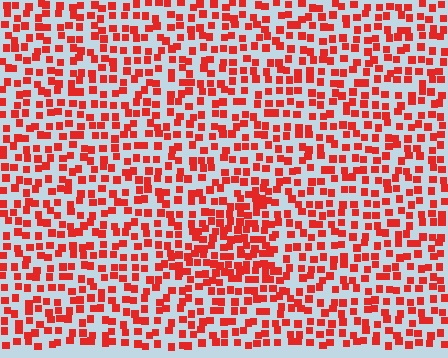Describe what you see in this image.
The image contains small red elements arranged at two different densities. A triangle-shaped region is visible where the elements are more densely packed than the surrounding area.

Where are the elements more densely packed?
The elements are more densely packed inside the triangle boundary.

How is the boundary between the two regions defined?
The boundary is defined by a change in element density (approximately 1.7x ratio). All elements are the same color, size, and shape.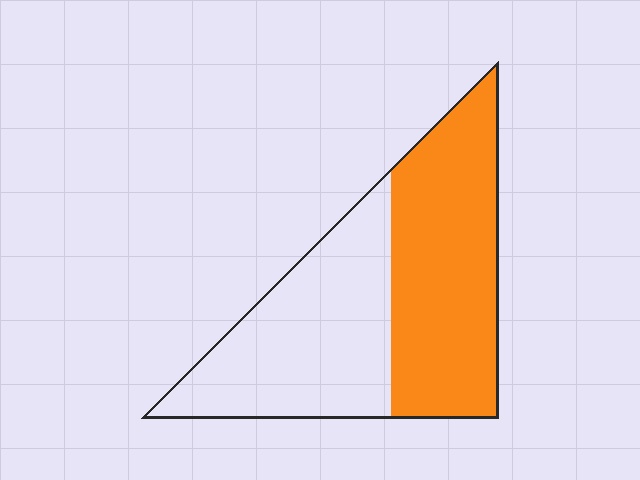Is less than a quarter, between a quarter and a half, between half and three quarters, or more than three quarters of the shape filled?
Between half and three quarters.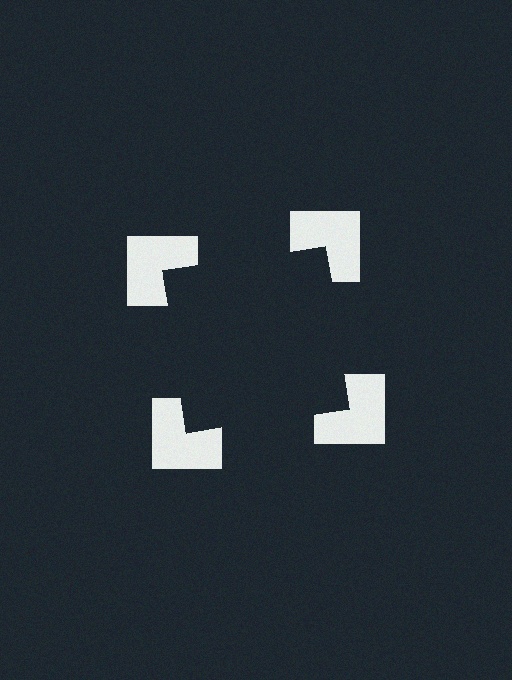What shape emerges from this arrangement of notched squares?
An illusory square — its edges are inferred from the aligned wedge cuts in the notched squares, not physically drawn.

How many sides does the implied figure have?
4 sides.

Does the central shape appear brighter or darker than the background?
It typically appears slightly darker than the background, even though no actual brightness change is drawn.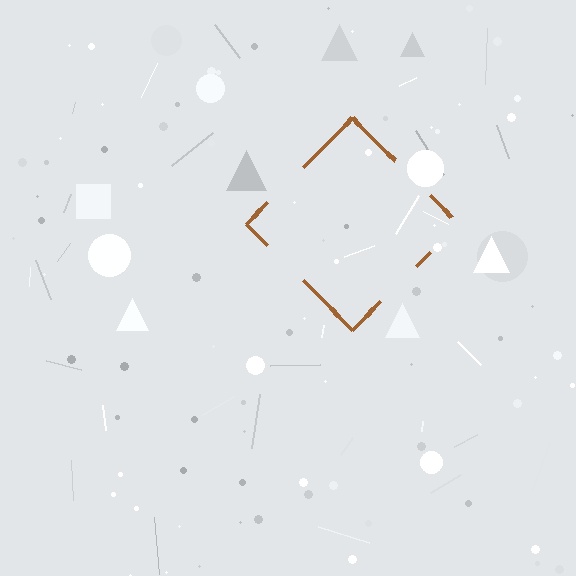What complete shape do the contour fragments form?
The contour fragments form a diamond.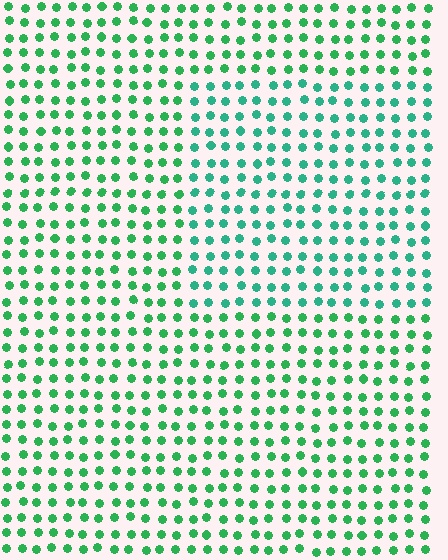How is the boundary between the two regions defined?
The boundary is defined purely by a slight shift in hue (about 24 degrees). Spacing, size, and orientation are identical on both sides.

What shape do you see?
I see a rectangle.